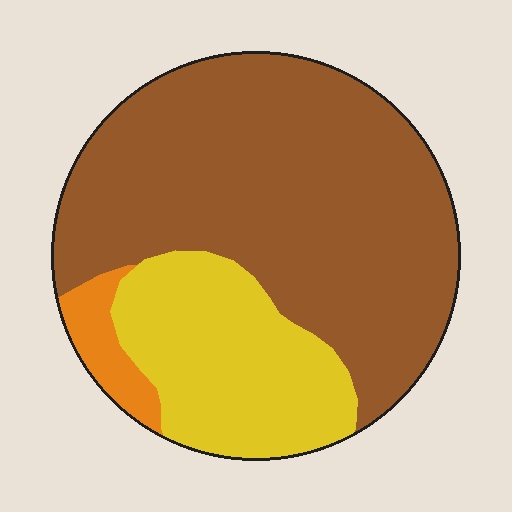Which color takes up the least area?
Orange, at roughly 5%.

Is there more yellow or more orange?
Yellow.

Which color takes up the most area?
Brown, at roughly 65%.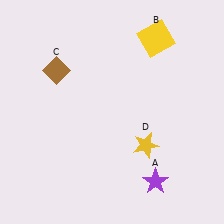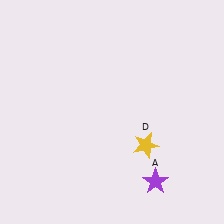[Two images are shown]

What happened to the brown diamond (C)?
The brown diamond (C) was removed in Image 2. It was in the top-left area of Image 1.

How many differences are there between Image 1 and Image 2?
There are 2 differences between the two images.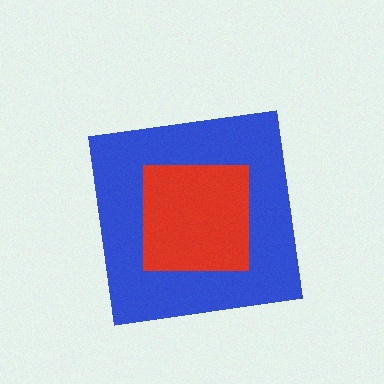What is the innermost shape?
The red square.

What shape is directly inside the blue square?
The red square.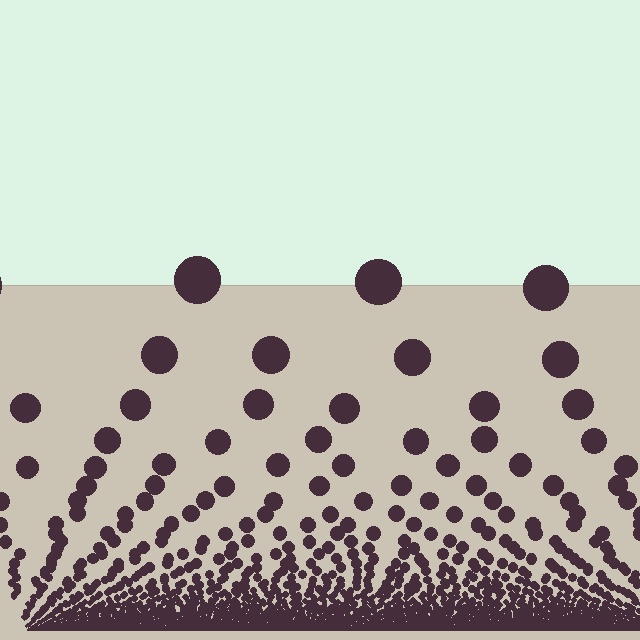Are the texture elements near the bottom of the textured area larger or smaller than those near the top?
Smaller. The gradient is inverted — elements near the bottom are smaller and denser.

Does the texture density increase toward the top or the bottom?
Density increases toward the bottom.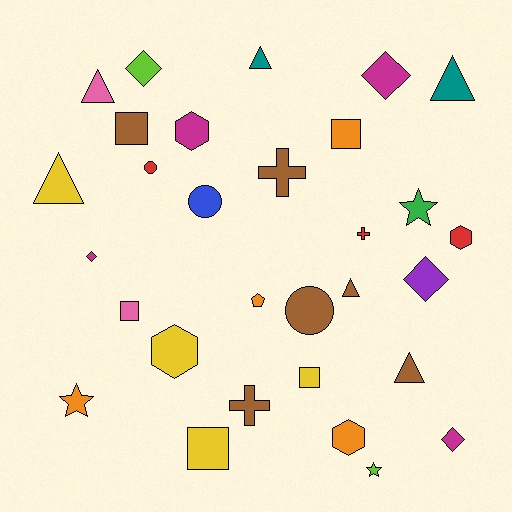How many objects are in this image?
There are 30 objects.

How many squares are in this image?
There are 5 squares.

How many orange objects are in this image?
There are 4 orange objects.